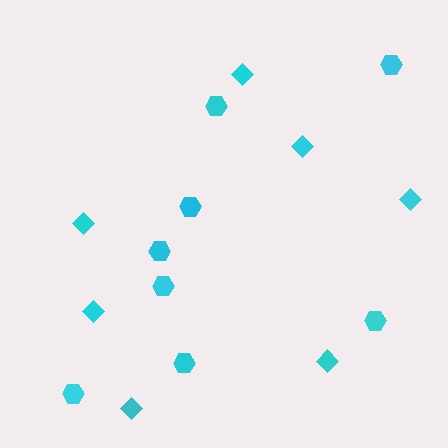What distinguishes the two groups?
There are 2 groups: one group of diamonds (7) and one group of hexagons (8).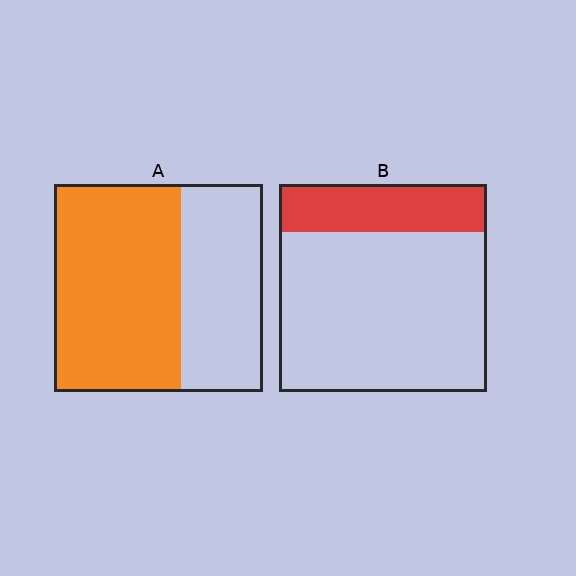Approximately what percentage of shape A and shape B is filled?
A is approximately 60% and B is approximately 25%.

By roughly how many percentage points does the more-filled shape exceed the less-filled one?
By roughly 40 percentage points (A over B).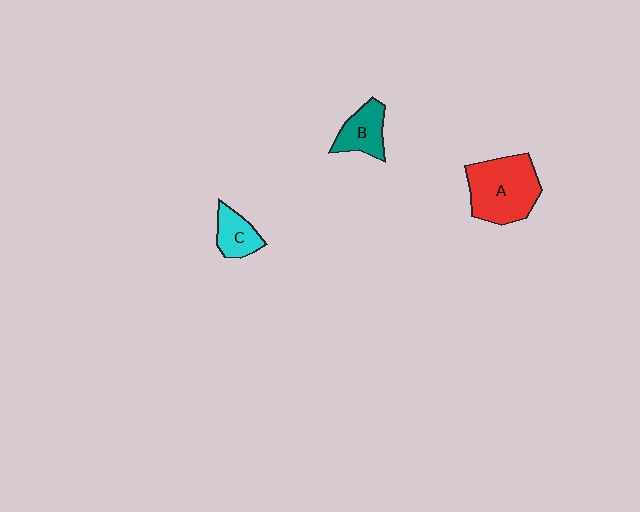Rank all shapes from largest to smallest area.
From largest to smallest: A (red), B (teal), C (cyan).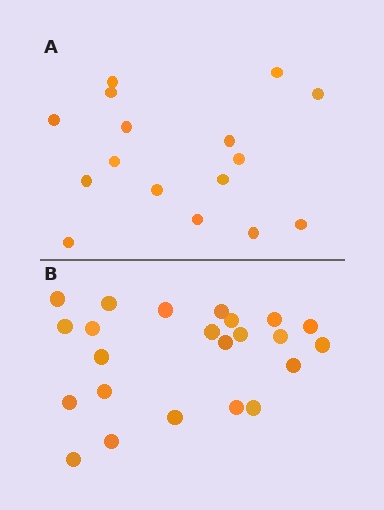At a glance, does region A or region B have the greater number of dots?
Region B (the bottom region) has more dots.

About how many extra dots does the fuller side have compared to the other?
Region B has roughly 8 or so more dots than region A.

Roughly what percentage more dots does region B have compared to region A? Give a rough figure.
About 45% more.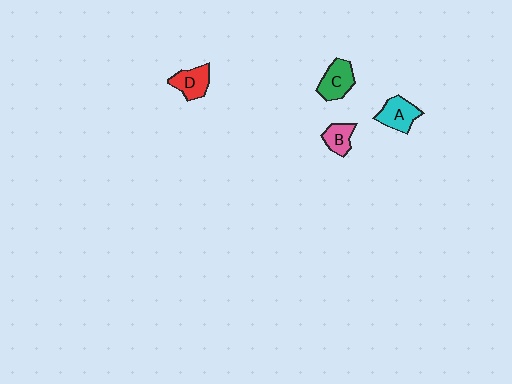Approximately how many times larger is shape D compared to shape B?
Approximately 1.3 times.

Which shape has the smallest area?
Shape B (pink).